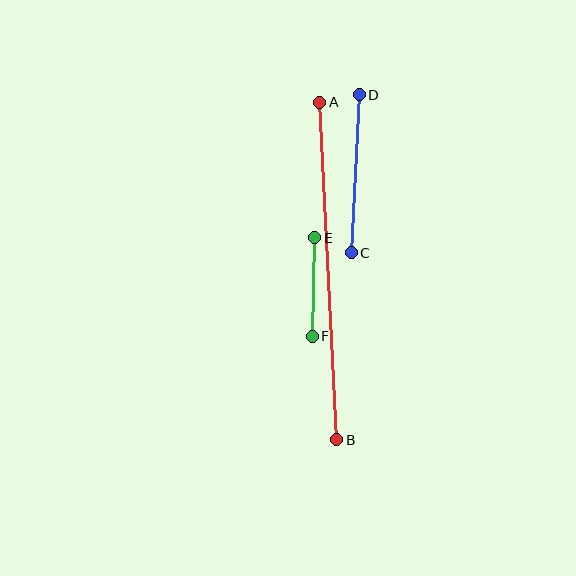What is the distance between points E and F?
The distance is approximately 99 pixels.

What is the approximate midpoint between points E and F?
The midpoint is at approximately (314, 287) pixels.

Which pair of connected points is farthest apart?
Points A and B are farthest apart.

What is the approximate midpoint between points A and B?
The midpoint is at approximately (328, 271) pixels.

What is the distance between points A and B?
The distance is approximately 338 pixels.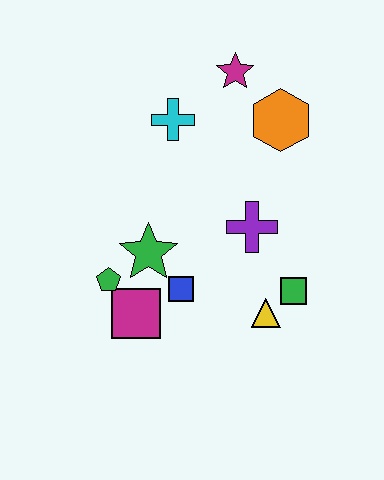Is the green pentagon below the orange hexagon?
Yes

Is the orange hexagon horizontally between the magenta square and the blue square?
No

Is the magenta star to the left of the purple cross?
Yes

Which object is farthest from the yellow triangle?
The magenta star is farthest from the yellow triangle.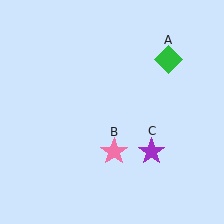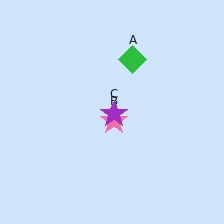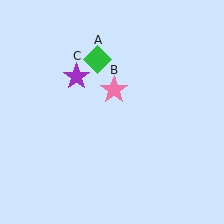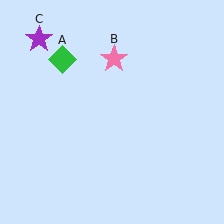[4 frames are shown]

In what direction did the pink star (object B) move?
The pink star (object B) moved up.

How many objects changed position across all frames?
3 objects changed position: green diamond (object A), pink star (object B), purple star (object C).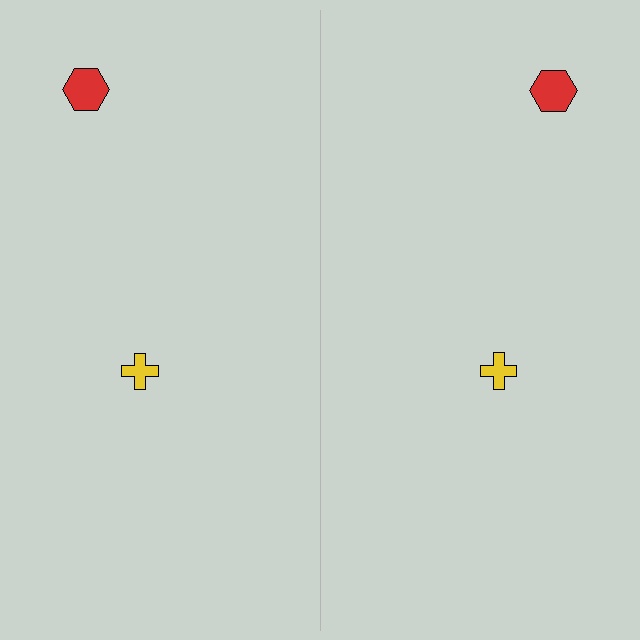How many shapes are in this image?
There are 4 shapes in this image.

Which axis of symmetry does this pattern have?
The pattern has a vertical axis of symmetry running through the center of the image.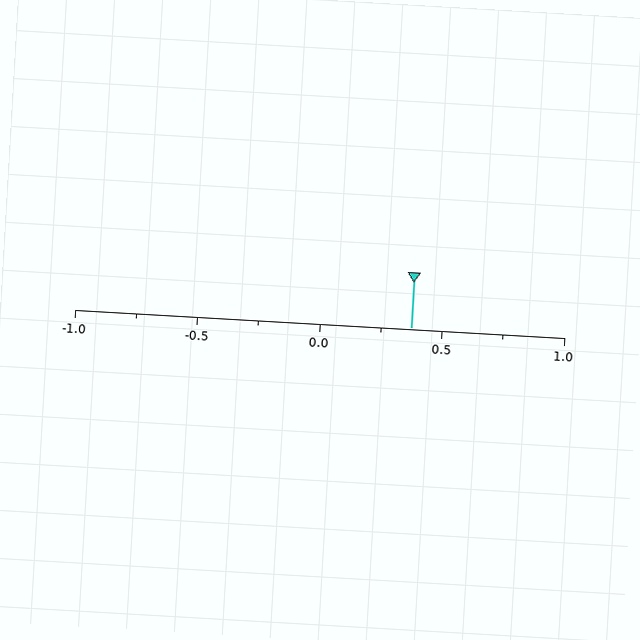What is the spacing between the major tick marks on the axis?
The major ticks are spaced 0.5 apart.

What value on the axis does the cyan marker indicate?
The marker indicates approximately 0.38.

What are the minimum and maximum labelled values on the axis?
The axis runs from -1.0 to 1.0.